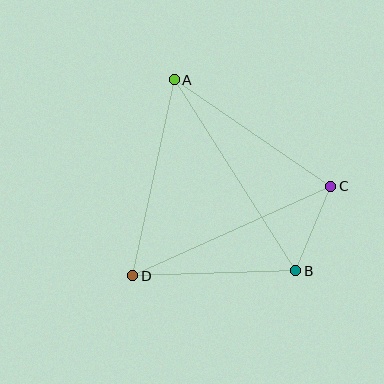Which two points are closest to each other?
Points B and C are closest to each other.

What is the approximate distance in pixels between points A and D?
The distance between A and D is approximately 200 pixels.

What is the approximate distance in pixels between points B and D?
The distance between B and D is approximately 163 pixels.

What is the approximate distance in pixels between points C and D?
The distance between C and D is approximately 217 pixels.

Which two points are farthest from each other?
Points A and B are farthest from each other.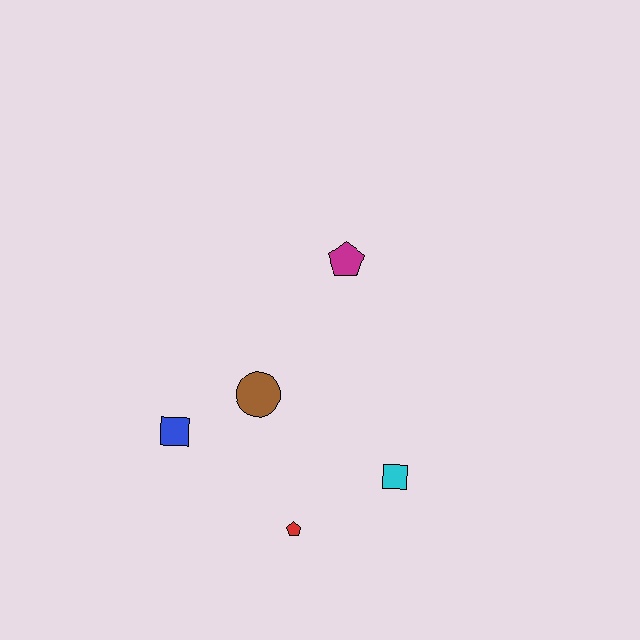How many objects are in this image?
There are 5 objects.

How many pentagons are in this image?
There are 2 pentagons.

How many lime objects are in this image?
There are no lime objects.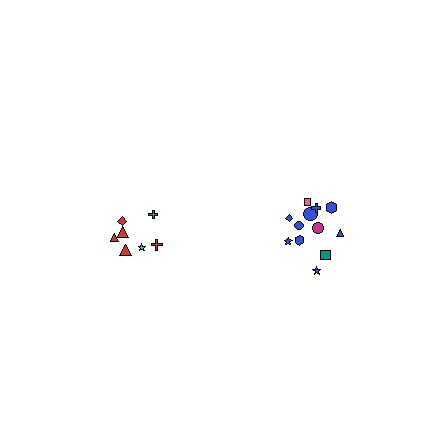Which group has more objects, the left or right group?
The right group.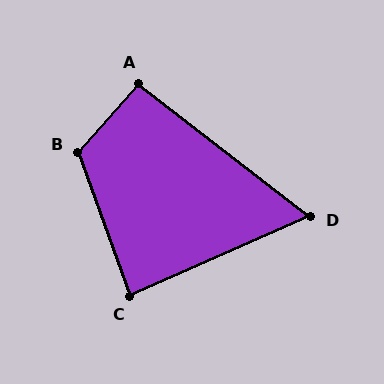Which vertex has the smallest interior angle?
D, at approximately 62 degrees.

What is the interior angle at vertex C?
Approximately 86 degrees (approximately right).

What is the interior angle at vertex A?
Approximately 94 degrees (approximately right).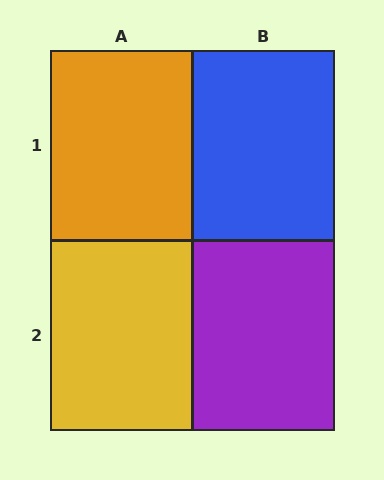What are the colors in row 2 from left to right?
Yellow, purple.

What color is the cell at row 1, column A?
Orange.